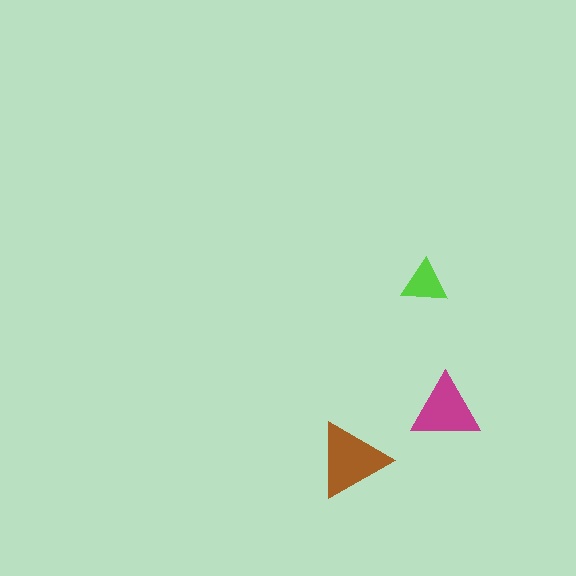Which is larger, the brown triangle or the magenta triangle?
The brown one.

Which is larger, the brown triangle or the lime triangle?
The brown one.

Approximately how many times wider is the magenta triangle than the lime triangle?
About 1.5 times wider.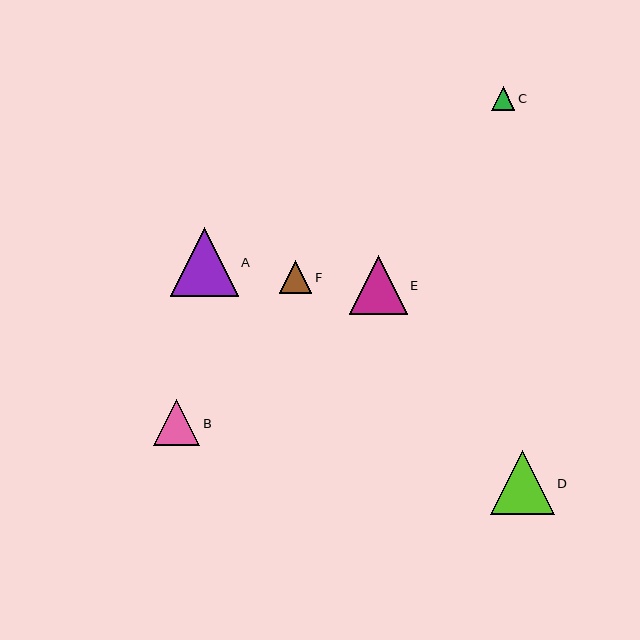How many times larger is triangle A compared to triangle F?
Triangle A is approximately 2.1 times the size of triangle F.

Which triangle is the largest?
Triangle A is the largest with a size of approximately 68 pixels.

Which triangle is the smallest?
Triangle C is the smallest with a size of approximately 23 pixels.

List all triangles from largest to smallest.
From largest to smallest: A, D, E, B, F, C.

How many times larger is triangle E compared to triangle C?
Triangle E is approximately 2.5 times the size of triangle C.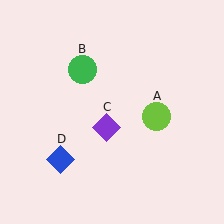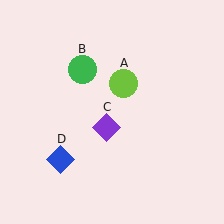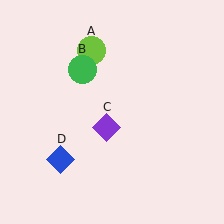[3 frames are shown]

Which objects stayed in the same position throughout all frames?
Green circle (object B) and purple diamond (object C) and blue diamond (object D) remained stationary.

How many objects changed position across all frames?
1 object changed position: lime circle (object A).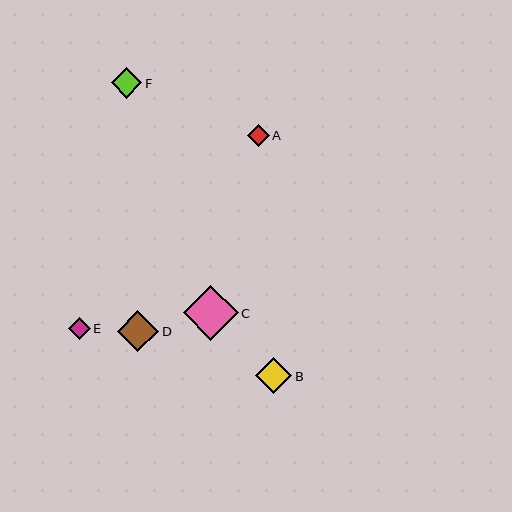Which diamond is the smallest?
Diamond A is the smallest with a size of approximately 21 pixels.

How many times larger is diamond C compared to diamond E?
Diamond C is approximately 2.5 times the size of diamond E.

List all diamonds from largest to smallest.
From largest to smallest: C, D, B, F, E, A.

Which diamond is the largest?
Diamond C is the largest with a size of approximately 55 pixels.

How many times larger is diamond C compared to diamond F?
Diamond C is approximately 1.8 times the size of diamond F.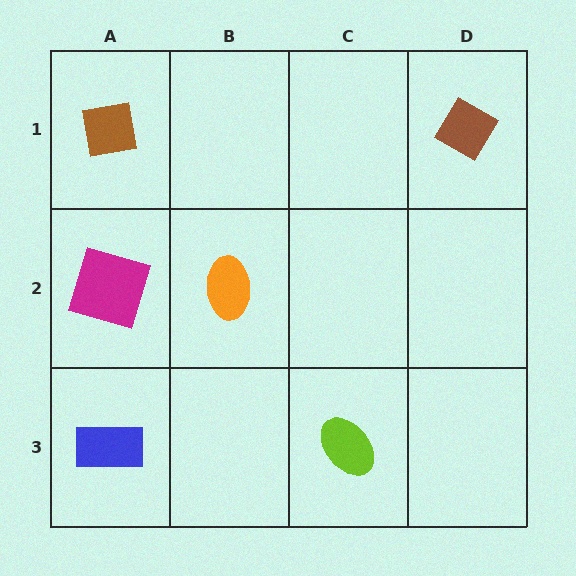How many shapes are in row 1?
2 shapes.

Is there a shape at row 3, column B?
No, that cell is empty.